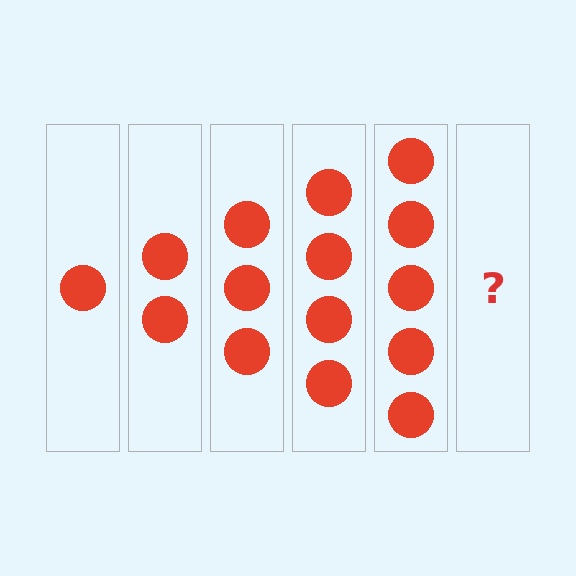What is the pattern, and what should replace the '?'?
The pattern is that each step adds one more circle. The '?' should be 6 circles.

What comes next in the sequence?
The next element should be 6 circles.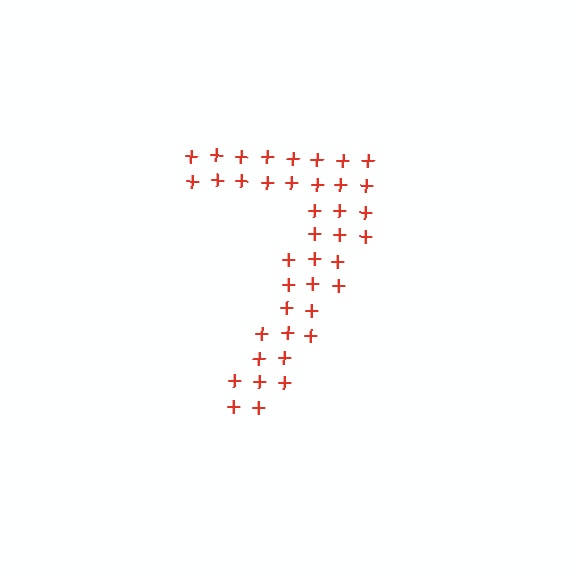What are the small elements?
The small elements are plus signs.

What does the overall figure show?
The overall figure shows the digit 7.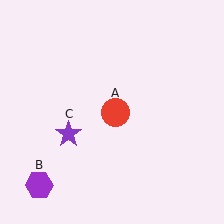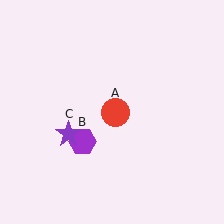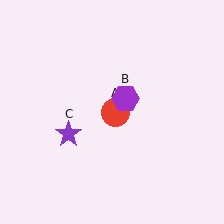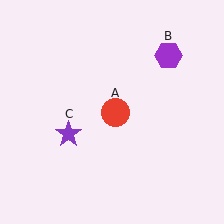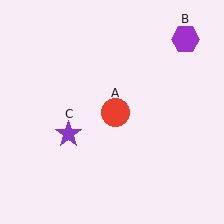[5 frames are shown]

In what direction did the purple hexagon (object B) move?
The purple hexagon (object B) moved up and to the right.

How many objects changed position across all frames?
1 object changed position: purple hexagon (object B).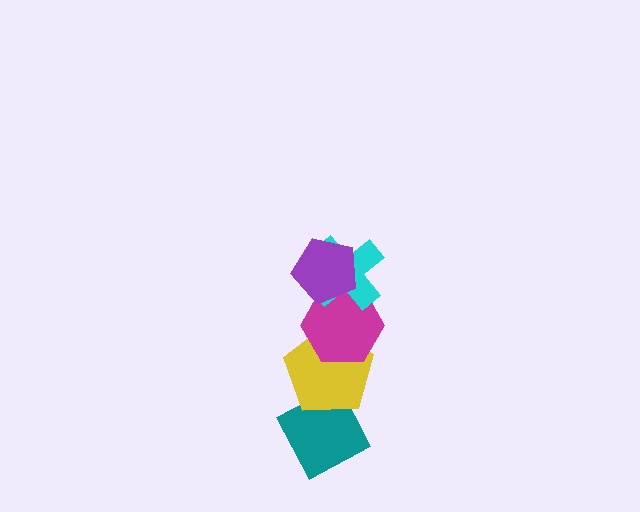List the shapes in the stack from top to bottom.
From top to bottom: the purple pentagon, the cyan cross, the magenta hexagon, the yellow pentagon, the teal diamond.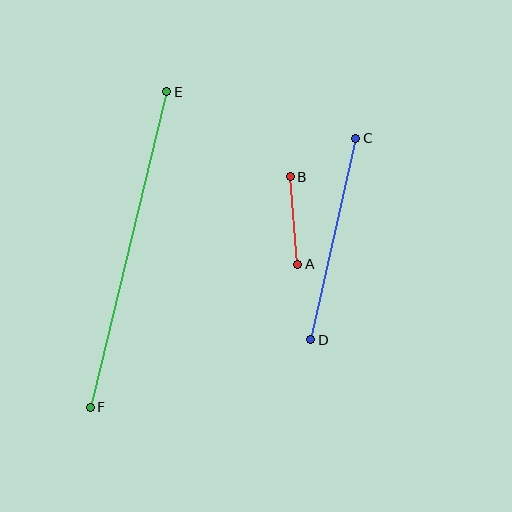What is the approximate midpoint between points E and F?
The midpoint is at approximately (128, 250) pixels.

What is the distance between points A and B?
The distance is approximately 88 pixels.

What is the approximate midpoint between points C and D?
The midpoint is at approximately (333, 239) pixels.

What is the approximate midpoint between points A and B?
The midpoint is at approximately (294, 221) pixels.